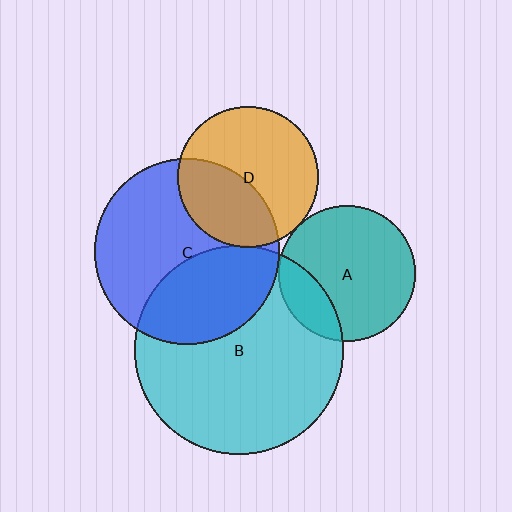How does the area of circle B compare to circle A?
Approximately 2.3 times.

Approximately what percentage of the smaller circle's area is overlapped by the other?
Approximately 5%.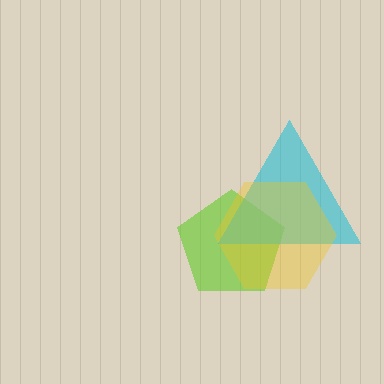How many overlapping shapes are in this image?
There are 3 overlapping shapes in the image.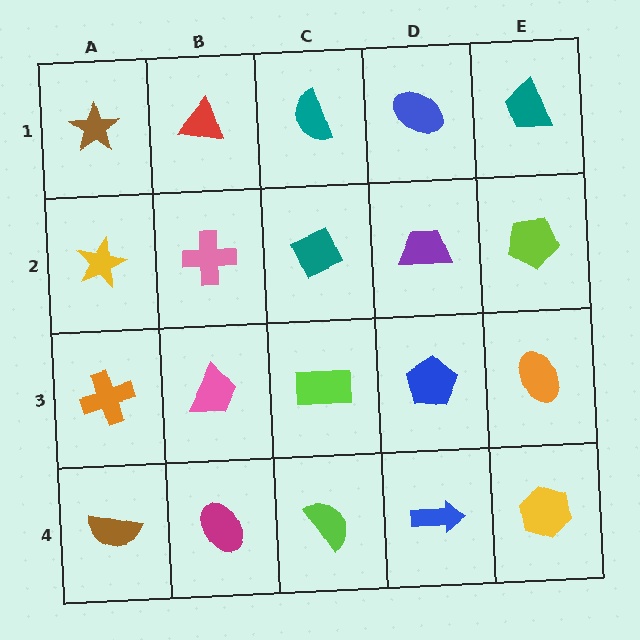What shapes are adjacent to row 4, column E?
An orange ellipse (row 3, column E), a blue arrow (row 4, column D).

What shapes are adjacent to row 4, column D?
A blue pentagon (row 3, column D), a lime semicircle (row 4, column C), a yellow hexagon (row 4, column E).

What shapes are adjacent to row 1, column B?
A pink cross (row 2, column B), a brown star (row 1, column A), a teal semicircle (row 1, column C).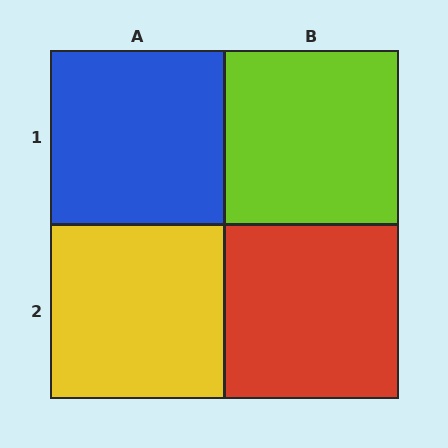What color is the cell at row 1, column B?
Lime.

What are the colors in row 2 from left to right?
Yellow, red.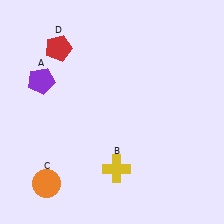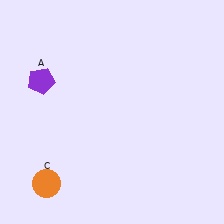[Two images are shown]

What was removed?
The yellow cross (B), the red pentagon (D) were removed in Image 2.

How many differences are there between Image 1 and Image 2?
There are 2 differences between the two images.